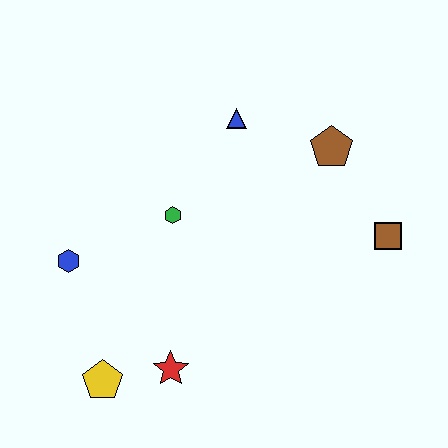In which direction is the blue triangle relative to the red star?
The blue triangle is above the red star.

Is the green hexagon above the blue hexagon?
Yes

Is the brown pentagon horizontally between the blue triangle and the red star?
No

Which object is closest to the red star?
The yellow pentagon is closest to the red star.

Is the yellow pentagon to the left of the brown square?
Yes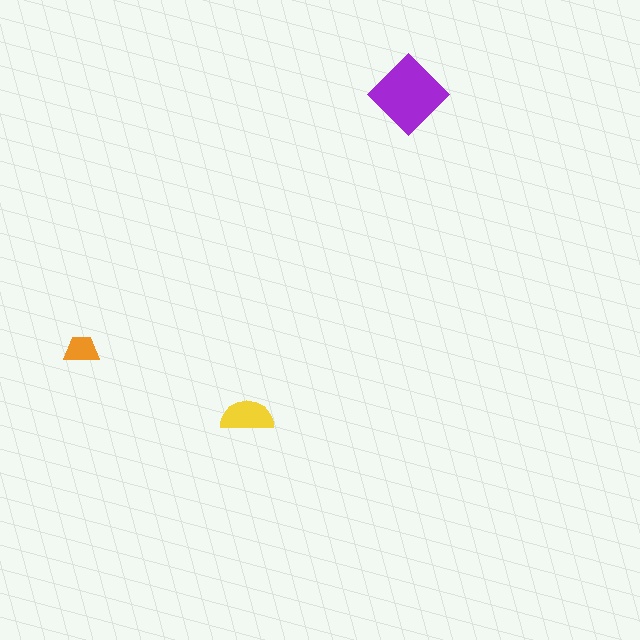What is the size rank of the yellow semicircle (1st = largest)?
2nd.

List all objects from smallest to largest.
The orange trapezoid, the yellow semicircle, the purple diamond.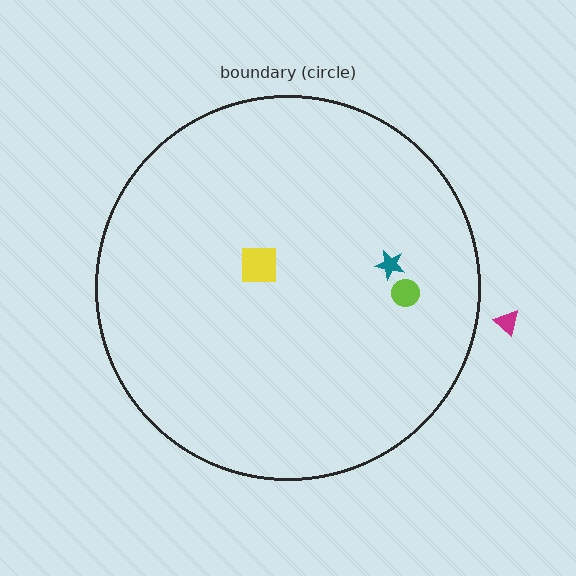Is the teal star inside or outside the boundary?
Inside.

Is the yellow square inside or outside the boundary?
Inside.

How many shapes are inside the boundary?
3 inside, 1 outside.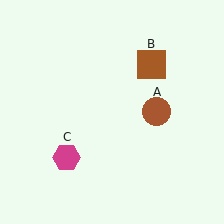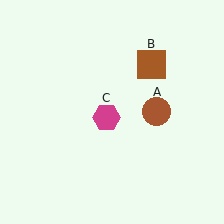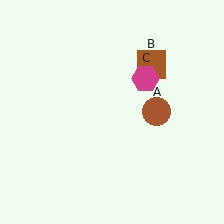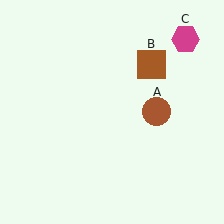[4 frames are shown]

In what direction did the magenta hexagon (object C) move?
The magenta hexagon (object C) moved up and to the right.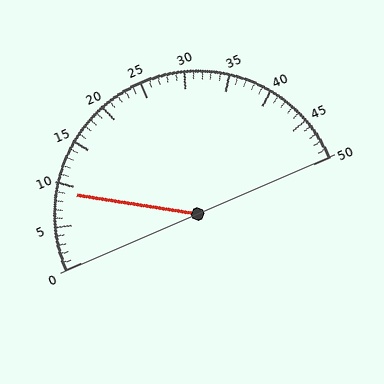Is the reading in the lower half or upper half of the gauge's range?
The reading is in the lower half of the range (0 to 50).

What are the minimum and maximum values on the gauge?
The gauge ranges from 0 to 50.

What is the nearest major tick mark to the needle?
The nearest major tick mark is 10.